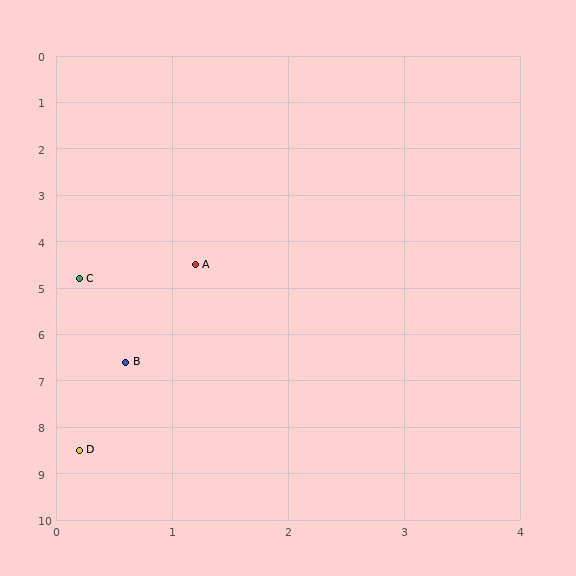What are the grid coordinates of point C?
Point C is at approximately (0.2, 4.8).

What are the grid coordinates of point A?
Point A is at approximately (1.2, 4.5).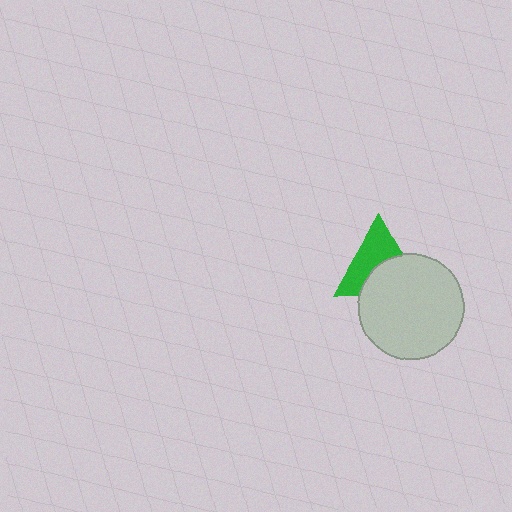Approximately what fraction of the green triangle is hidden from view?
Roughly 46% of the green triangle is hidden behind the light gray circle.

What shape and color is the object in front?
The object in front is a light gray circle.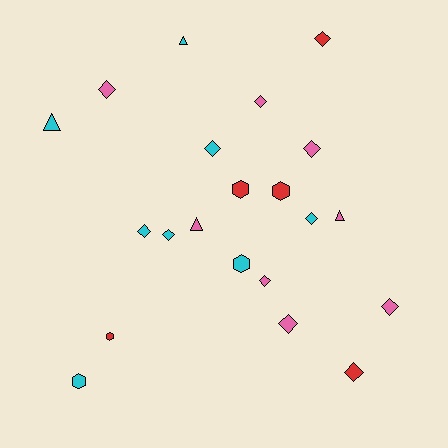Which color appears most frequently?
Pink, with 8 objects.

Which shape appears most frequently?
Diamond, with 12 objects.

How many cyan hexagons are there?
There are 2 cyan hexagons.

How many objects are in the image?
There are 21 objects.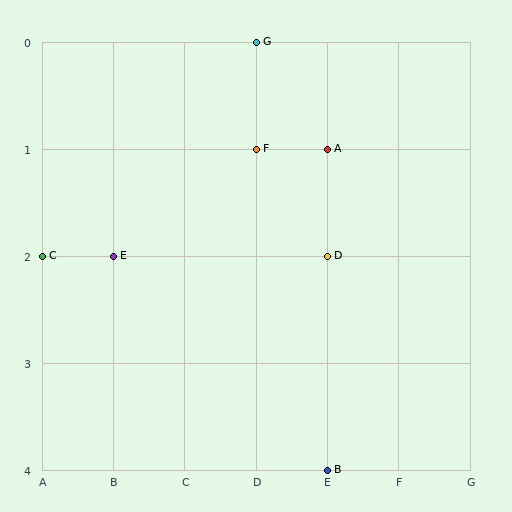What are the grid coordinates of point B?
Point B is at grid coordinates (E, 4).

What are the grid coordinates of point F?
Point F is at grid coordinates (D, 1).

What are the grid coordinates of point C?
Point C is at grid coordinates (A, 2).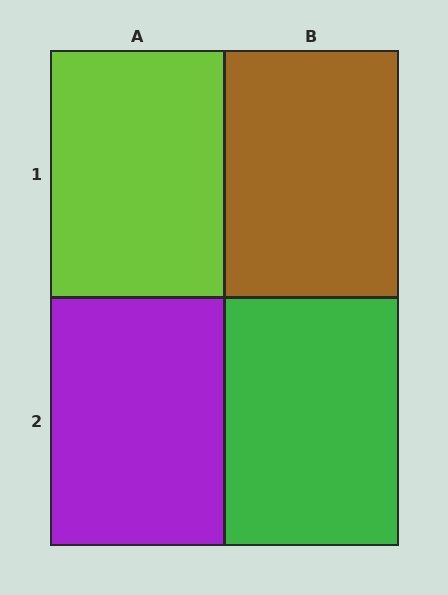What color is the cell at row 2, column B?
Green.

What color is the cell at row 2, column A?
Purple.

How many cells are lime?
1 cell is lime.